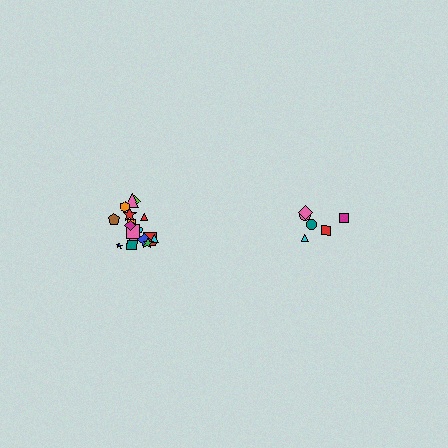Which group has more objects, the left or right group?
The left group.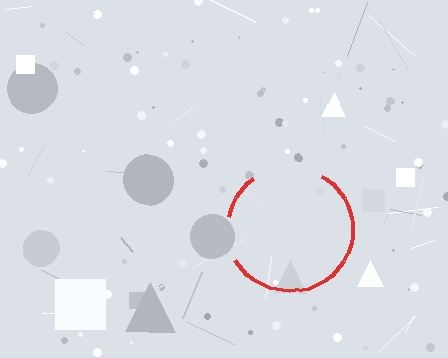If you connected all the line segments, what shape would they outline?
They would outline a circle.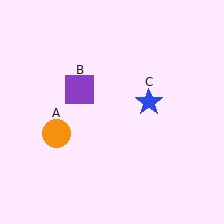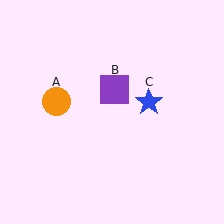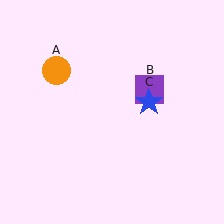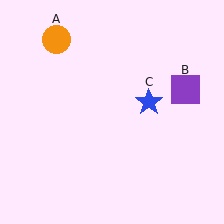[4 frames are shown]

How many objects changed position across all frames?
2 objects changed position: orange circle (object A), purple square (object B).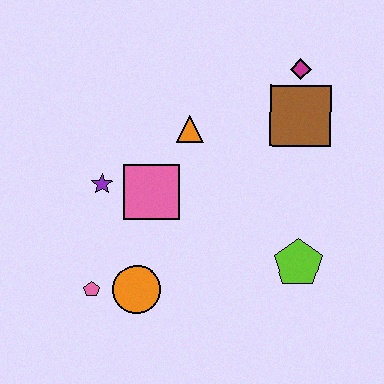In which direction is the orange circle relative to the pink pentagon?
The orange circle is to the right of the pink pentagon.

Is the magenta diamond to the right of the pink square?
Yes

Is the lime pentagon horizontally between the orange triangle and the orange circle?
No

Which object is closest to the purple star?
The pink square is closest to the purple star.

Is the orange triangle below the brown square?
Yes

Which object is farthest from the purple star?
The magenta diamond is farthest from the purple star.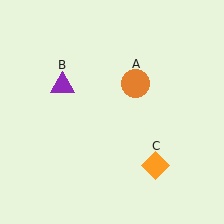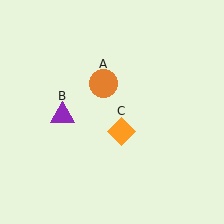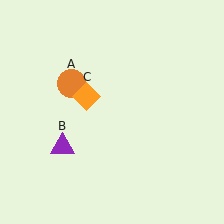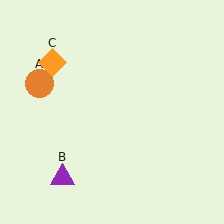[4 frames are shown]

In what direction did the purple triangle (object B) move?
The purple triangle (object B) moved down.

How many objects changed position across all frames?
3 objects changed position: orange circle (object A), purple triangle (object B), orange diamond (object C).